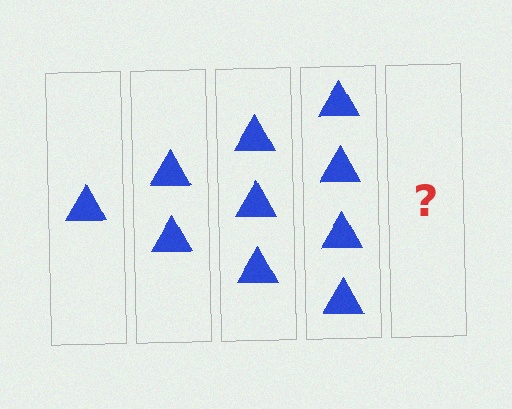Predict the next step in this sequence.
The next step is 5 triangles.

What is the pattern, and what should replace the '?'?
The pattern is that each step adds one more triangle. The '?' should be 5 triangles.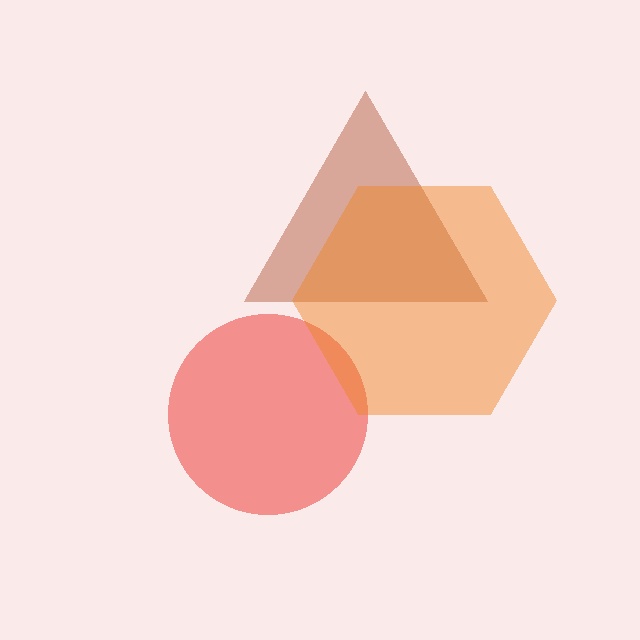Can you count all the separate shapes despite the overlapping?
Yes, there are 3 separate shapes.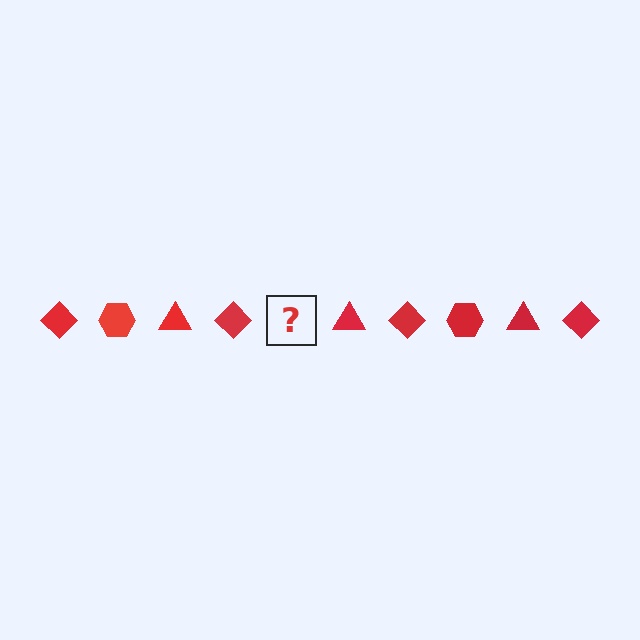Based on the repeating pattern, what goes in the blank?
The blank should be a red hexagon.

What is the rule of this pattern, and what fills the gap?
The rule is that the pattern cycles through diamond, hexagon, triangle shapes in red. The gap should be filled with a red hexagon.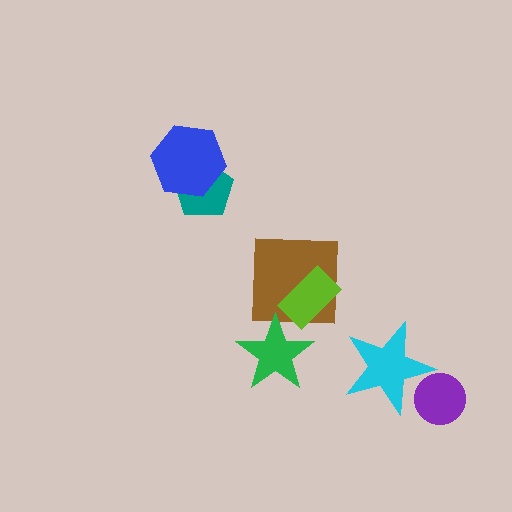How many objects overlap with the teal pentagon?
1 object overlaps with the teal pentagon.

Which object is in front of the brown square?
The lime rectangle is in front of the brown square.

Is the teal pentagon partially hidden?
Yes, it is partially covered by another shape.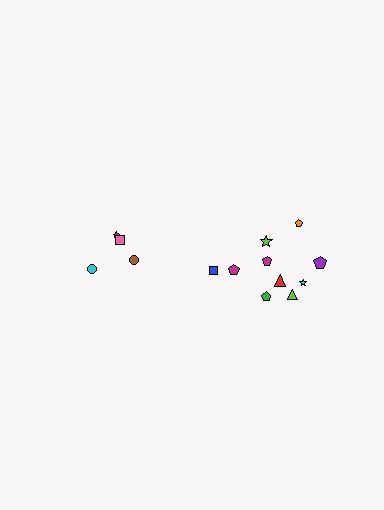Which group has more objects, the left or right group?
The right group.